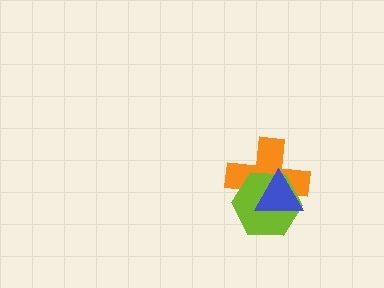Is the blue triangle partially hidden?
No, no other shape covers it.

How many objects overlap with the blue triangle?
2 objects overlap with the blue triangle.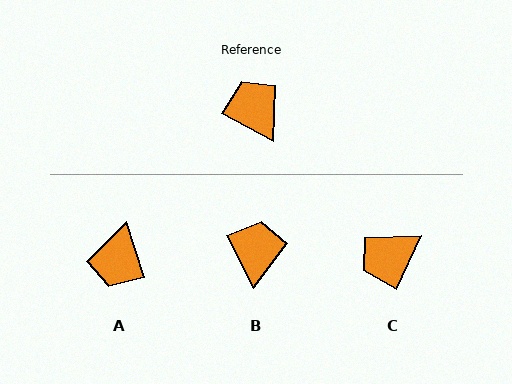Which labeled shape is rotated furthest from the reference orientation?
A, about 137 degrees away.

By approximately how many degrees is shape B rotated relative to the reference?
Approximately 35 degrees clockwise.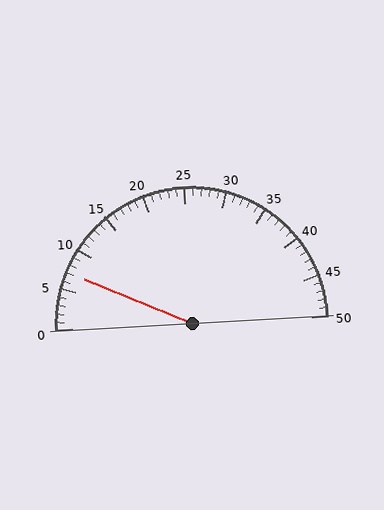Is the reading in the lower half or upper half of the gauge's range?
The reading is in the lower half of the range (0 to 50).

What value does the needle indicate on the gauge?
The needle indicates approximately 7.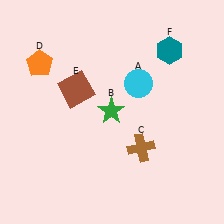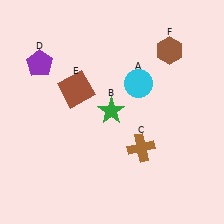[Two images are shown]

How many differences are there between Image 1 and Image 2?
There are 2 differences between the two images.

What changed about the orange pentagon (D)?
In Image 1, D is orange. In Image 2, it changed to purple.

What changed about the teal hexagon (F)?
In Image 1, F is teal. In Image 2, it changed to brown.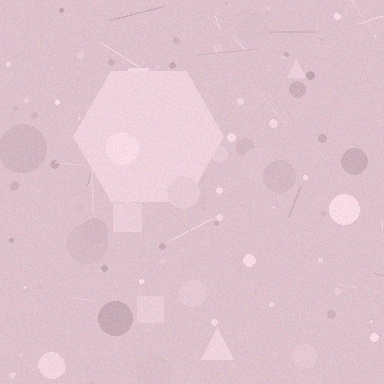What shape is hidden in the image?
A hexagon is hidden in the image.